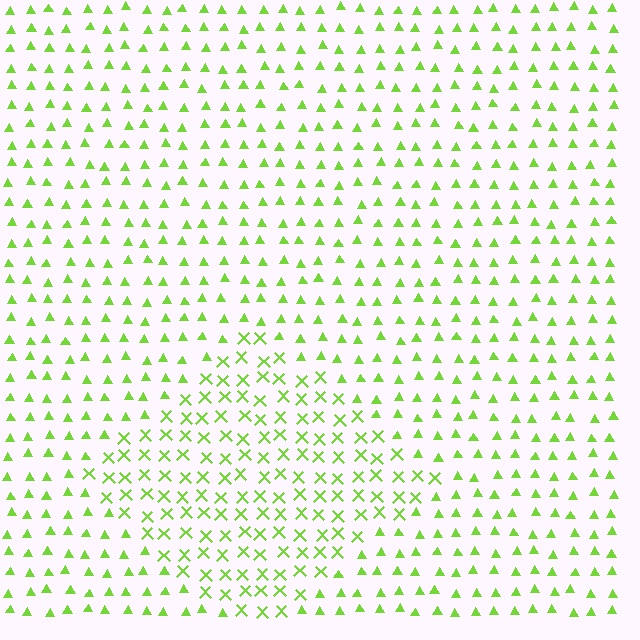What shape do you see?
I see a diamond.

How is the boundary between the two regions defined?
The boundary is defined by a change in element shape: X marks inside vs. triangles outside. All elements share the same color and spacing.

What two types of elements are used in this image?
The image uses X marks inside the diamond region and triangles outside it.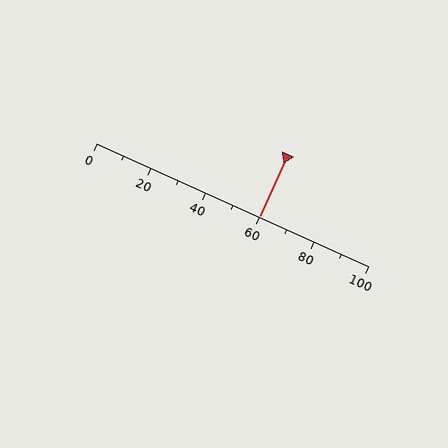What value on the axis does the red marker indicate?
The marker indicates approximately 60.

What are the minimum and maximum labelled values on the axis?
The axis runs from 0 to 100.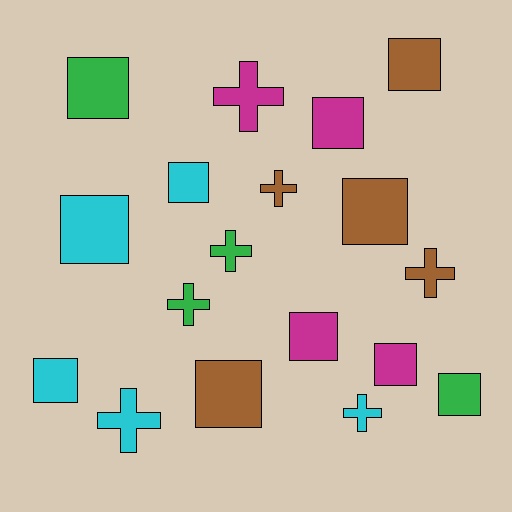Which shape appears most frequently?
Square, with 11 objects.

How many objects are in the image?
There are 18 objects.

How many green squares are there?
There are 2 green squares.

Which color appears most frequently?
Brown, with 5 objects.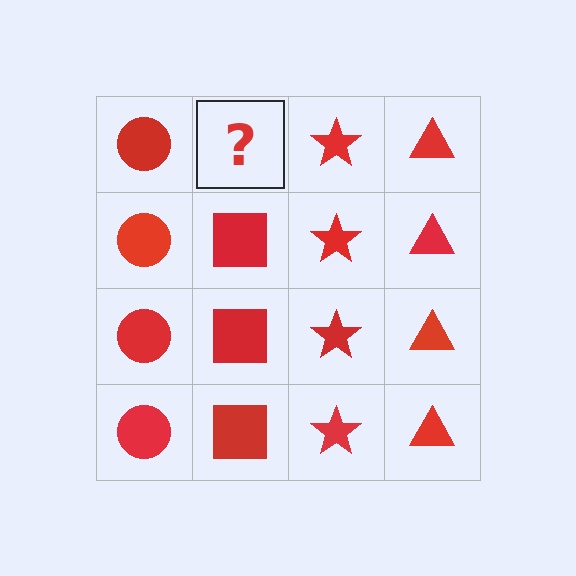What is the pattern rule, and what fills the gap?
The rule is that each column has a consistent shape. The gap should be filled with a red square.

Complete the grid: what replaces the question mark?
The question mark should be replaced with a red square.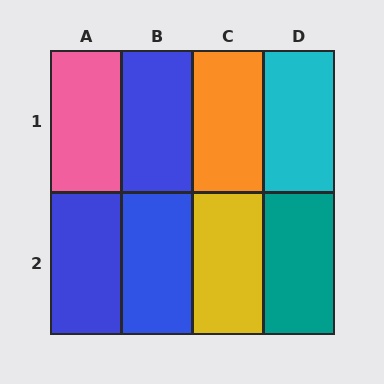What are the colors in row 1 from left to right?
Pink, blue, orange, cyan.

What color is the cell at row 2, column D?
Teal.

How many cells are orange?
1 cell is orange.